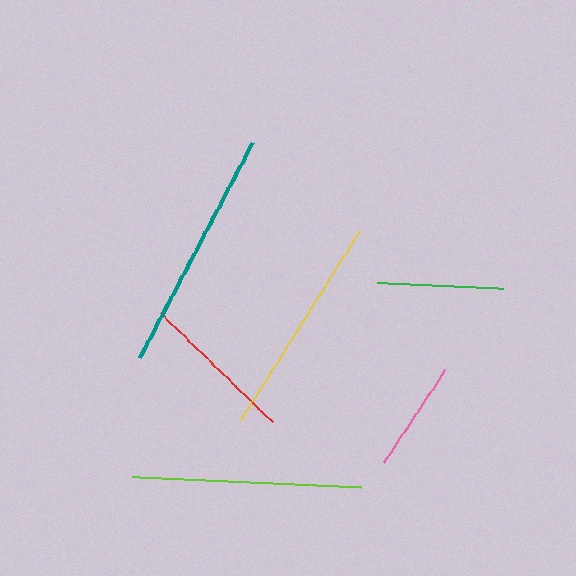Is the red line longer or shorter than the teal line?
The teal line is longer than the red line.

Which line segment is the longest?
The teal line is the longest at approximately 243 pixels.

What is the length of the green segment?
The green segment is approximately 126 pixels long.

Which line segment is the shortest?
The pink line is the shortest at approximately 111 pixels.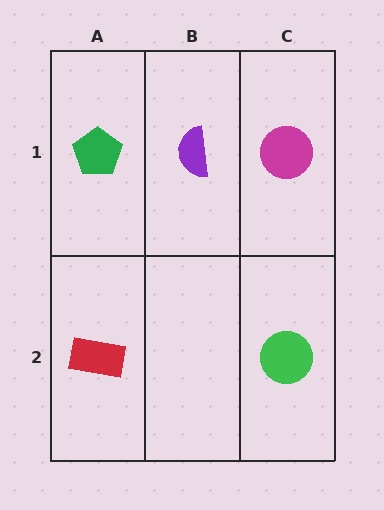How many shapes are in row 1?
3 shapes.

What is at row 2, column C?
A green circle.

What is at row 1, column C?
A magenta circle.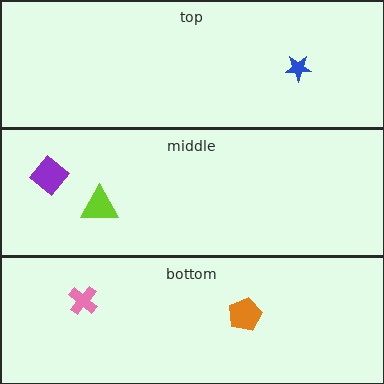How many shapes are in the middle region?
2.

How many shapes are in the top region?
1.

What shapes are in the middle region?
The purple diamond, the lime triangle.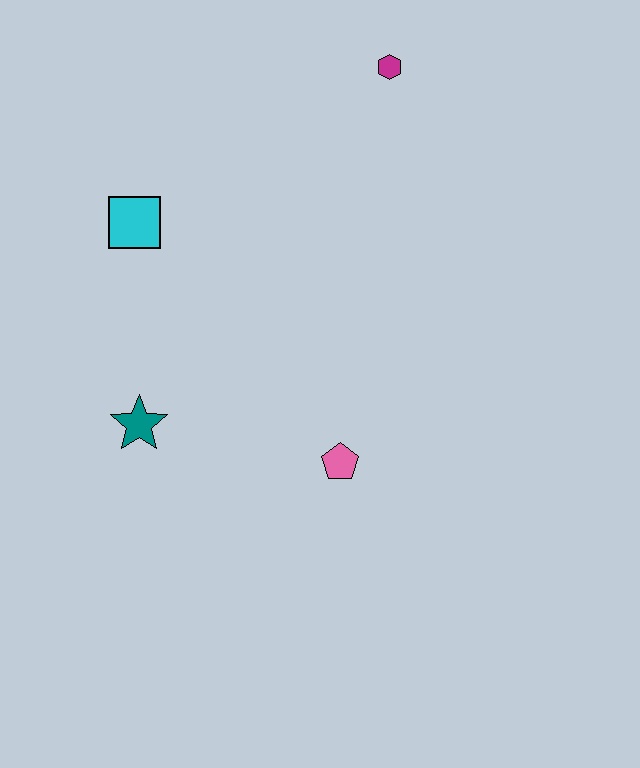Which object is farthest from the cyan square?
The pink pentagon is farthest from the cyan square.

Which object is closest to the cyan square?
The teal star is closest to the cyan square.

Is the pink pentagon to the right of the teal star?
Yes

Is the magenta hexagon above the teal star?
Yes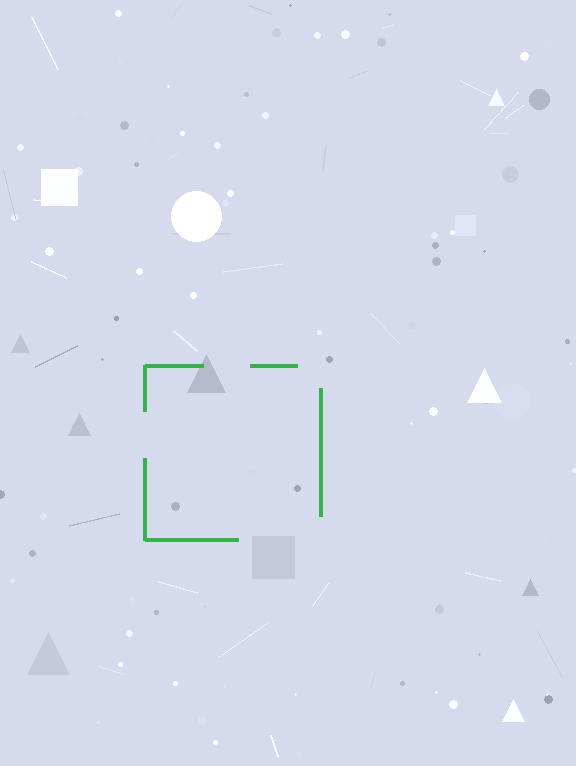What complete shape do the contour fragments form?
The contour fragments form a square.